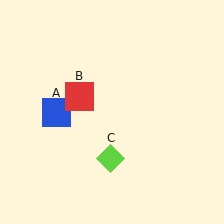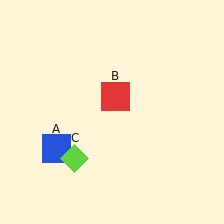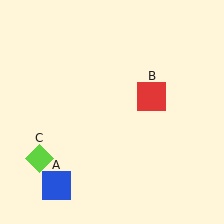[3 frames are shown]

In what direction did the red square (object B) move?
The red square (object B) moved right.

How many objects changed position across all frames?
3 objects changed position: blue square (object A), red square (object B), lime diamond (object C).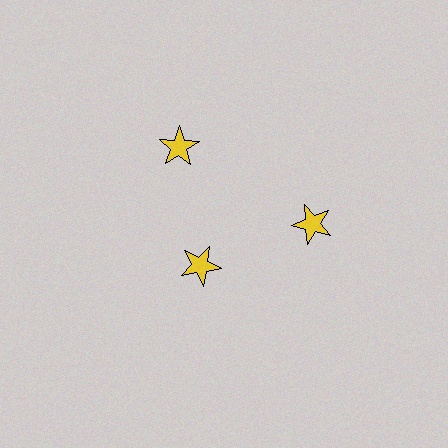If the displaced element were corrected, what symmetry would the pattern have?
It would have 3-fold rotational symmetry — the pattern would map onto itself every 120 degrees.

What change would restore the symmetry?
The symmetry would be restored by moving it outward, back onto the ring so that all 3 stars sit at equal angles and equal distance from the center.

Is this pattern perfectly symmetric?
No. The 3 yellow stars are arranged in a ring, but one element near the 7 o'clock position is pulled inward toward the center, breaking the 3-fold rotational symmetry.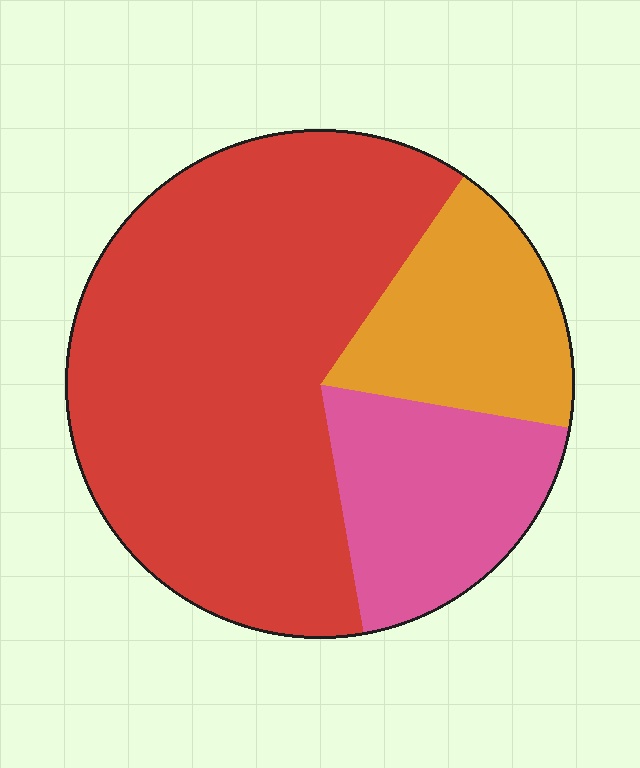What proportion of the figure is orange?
Orange covers 18% of the figure.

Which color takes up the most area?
Red, at roughly 60%.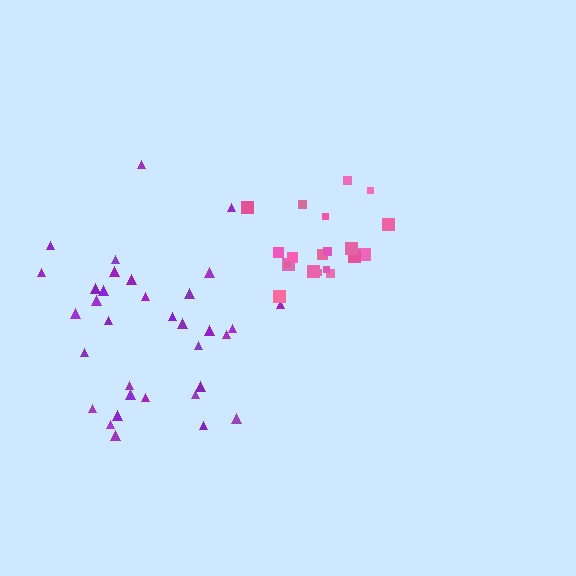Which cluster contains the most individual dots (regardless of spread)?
Purple (34).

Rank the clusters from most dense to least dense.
pink, purple.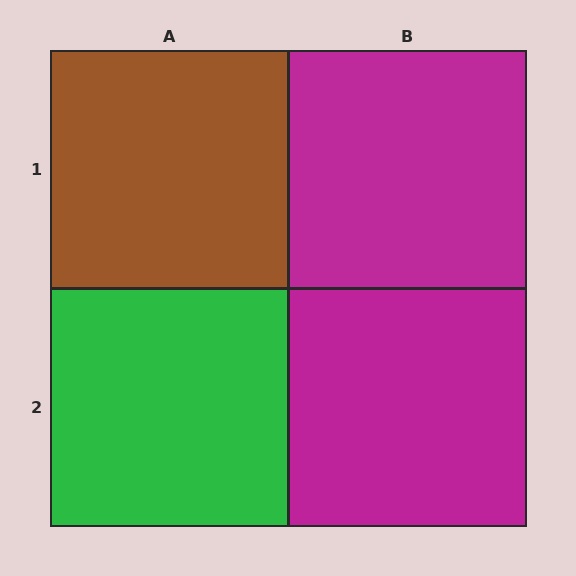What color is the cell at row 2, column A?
Green.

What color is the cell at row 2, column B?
Magenta.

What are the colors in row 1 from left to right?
Brown, magenta.